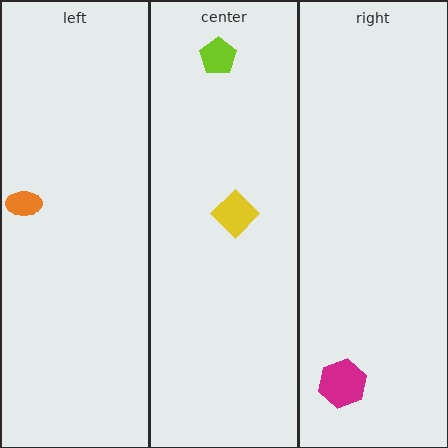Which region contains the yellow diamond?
The center region.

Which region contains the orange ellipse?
The left region.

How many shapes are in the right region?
1.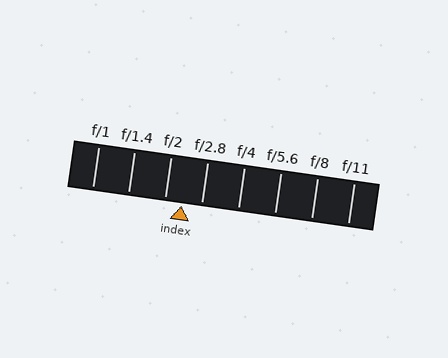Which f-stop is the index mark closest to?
The index mark is closest to f/2.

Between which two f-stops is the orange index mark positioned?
The index mark is between f/2 and f/2.8.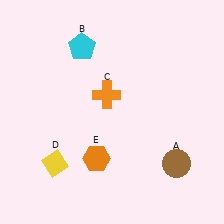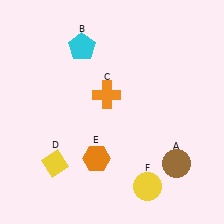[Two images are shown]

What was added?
A yellow circle (F) was added in Image 2.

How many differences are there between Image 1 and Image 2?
There is 1 difference between the two images.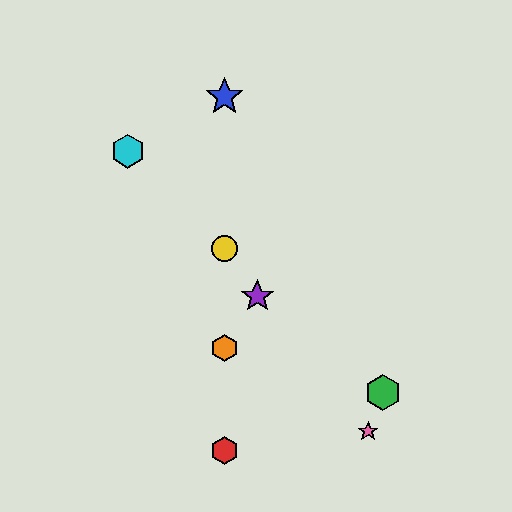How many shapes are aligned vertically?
4 shapes (the red hexagon, the blue star, the yellow circle, the orange hexagon) are aligned vertically.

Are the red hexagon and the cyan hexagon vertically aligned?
No, the red hexagon is at x≈225 and the cyan hexagon is at x≈128.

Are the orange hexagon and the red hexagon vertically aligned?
Yes, both are at x≈225.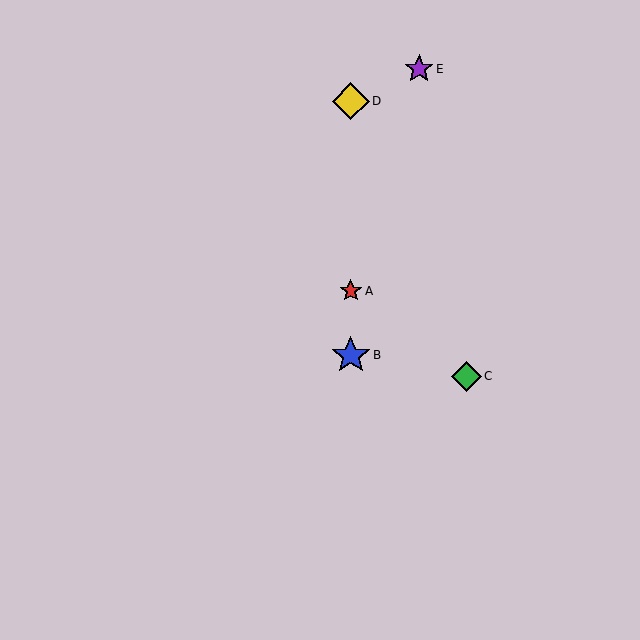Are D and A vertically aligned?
Yes, both are at x≈351.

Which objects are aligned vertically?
Objects A, B, D are aligned vertically.